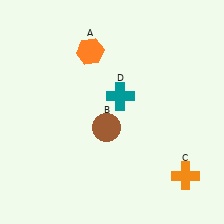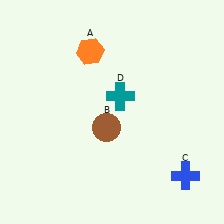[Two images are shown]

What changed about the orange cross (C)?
In Image 1, C is orange. In Image 2, it changed to blue.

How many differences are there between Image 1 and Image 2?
There is 1 difference between the two images.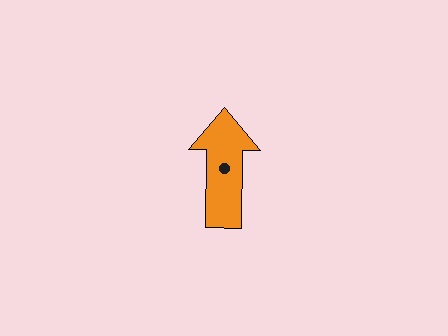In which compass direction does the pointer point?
North.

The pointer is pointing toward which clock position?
Roughly 12 o'clock.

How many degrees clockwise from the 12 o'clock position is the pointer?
Approximately 1 degrees.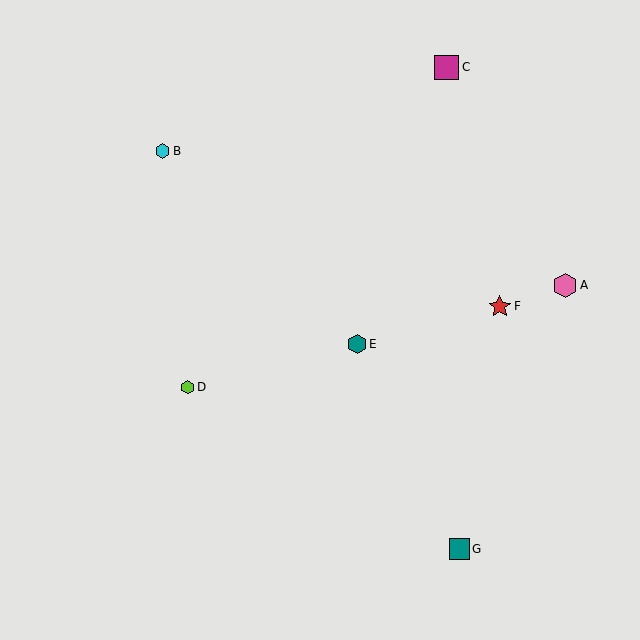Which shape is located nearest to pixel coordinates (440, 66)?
The magenta square (labeled C) at (447, 67) is nearest to that location.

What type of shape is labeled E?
Shape E is a teal hexagon.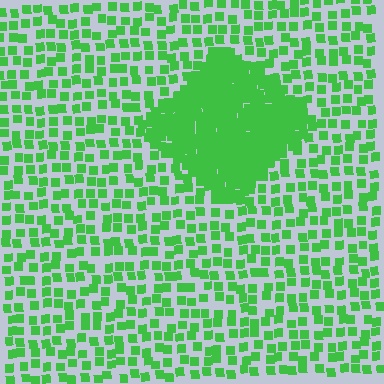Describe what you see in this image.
The image contains small green elements arranged at two different densities. A diamond-shaped region is visible where the elements are more densely packed than the surrounding area.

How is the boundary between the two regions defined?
The boundary is defined by a change in element density (approximately 3.0x ratio). All elements are the same color, size, and shape.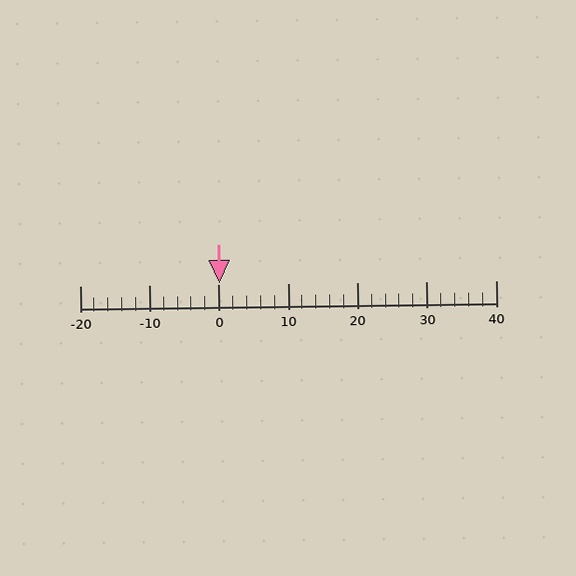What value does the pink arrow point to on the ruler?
The pink arrow points to approximately 0.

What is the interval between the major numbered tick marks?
The major tick marks are spaced 10 units apart.